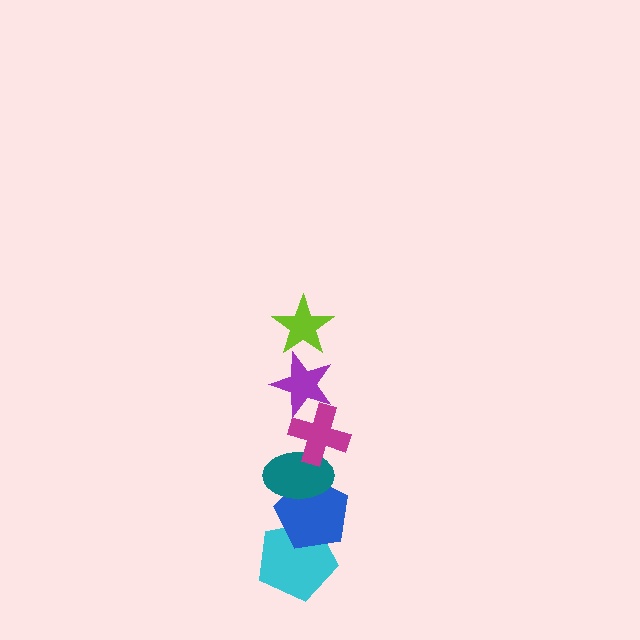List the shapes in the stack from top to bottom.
From top to bottom: the lime star, the purple star, the magenta cross, the teal ellipse, the blue pentagon, the cyan pentagon.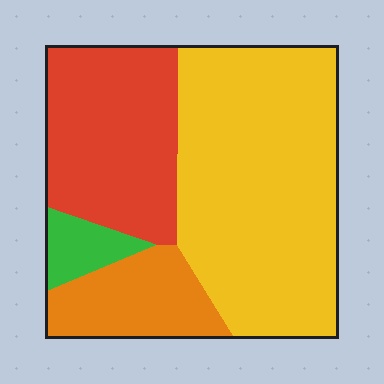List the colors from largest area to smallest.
From largest to smallest: yellow, red, orange, green.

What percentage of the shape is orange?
Orange takes up less than a sixth of the shape.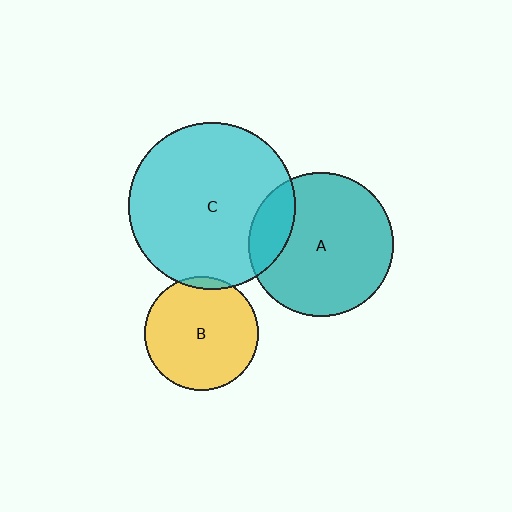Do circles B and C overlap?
Yes.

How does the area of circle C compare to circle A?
Approximately 1.3 times.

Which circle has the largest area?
Circle C (cyan).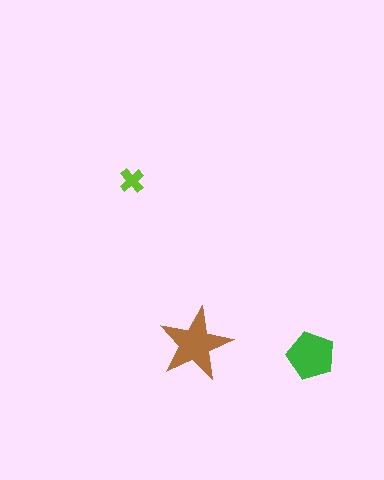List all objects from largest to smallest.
The brown star, the green pentagon, the lime cross.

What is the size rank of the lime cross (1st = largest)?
3rd.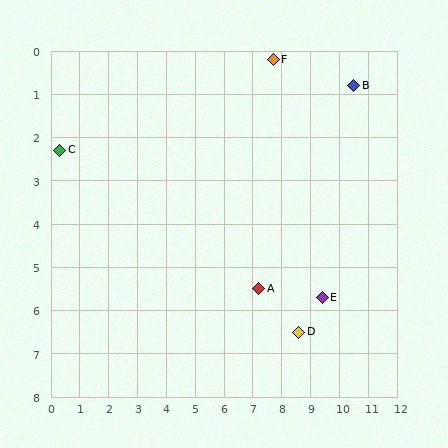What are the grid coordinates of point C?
Point C is at approximately (0.3, 2.3).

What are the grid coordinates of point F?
Point F is at approximately (7.7, 0.2).